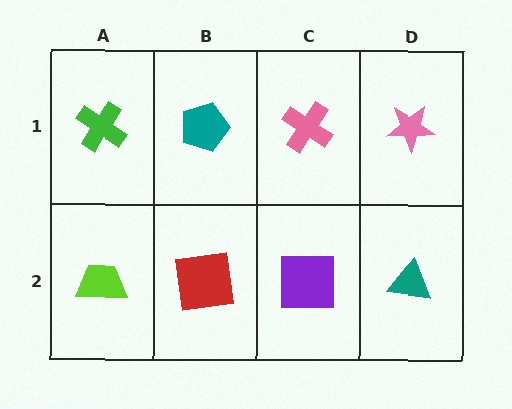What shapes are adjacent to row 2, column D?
A pink star (row 1, column D), a purple square (row 2, column C).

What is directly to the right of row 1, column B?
A pink cross.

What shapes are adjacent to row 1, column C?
A purple square (row 2, column C), a teal pentagon (row 1, column B), a pink star (row 1, column D).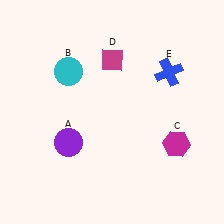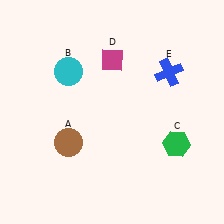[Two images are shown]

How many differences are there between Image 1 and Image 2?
There are 2 differences between the two images.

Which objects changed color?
A changed from purple to brown. C changed from magenta to green.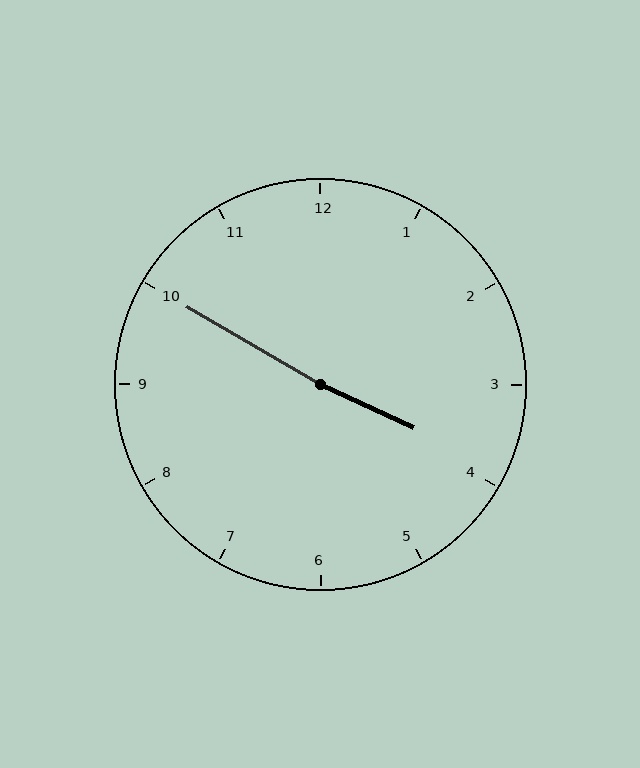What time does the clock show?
3:50.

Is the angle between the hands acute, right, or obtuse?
It is obtuse.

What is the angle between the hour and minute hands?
Approximately 175 degrees.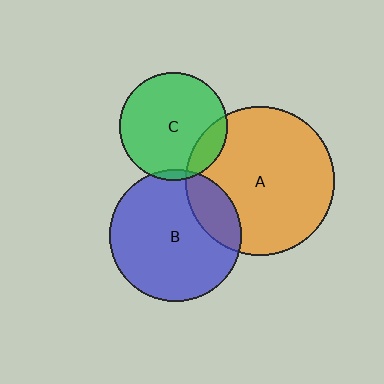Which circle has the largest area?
Circle A (orange).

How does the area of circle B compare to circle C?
Approximately 1.5 times.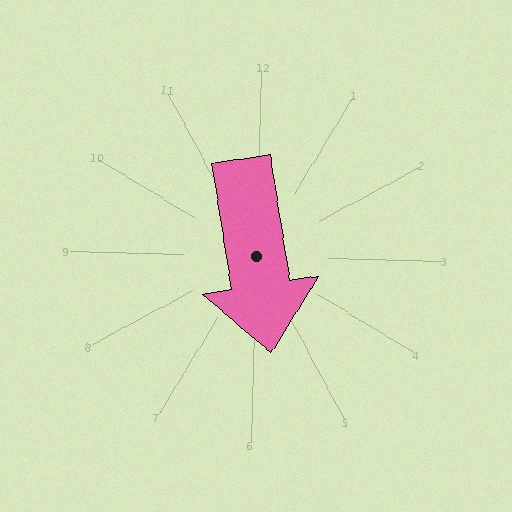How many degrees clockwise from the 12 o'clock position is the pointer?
Approximately 169 degrees.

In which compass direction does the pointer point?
South.